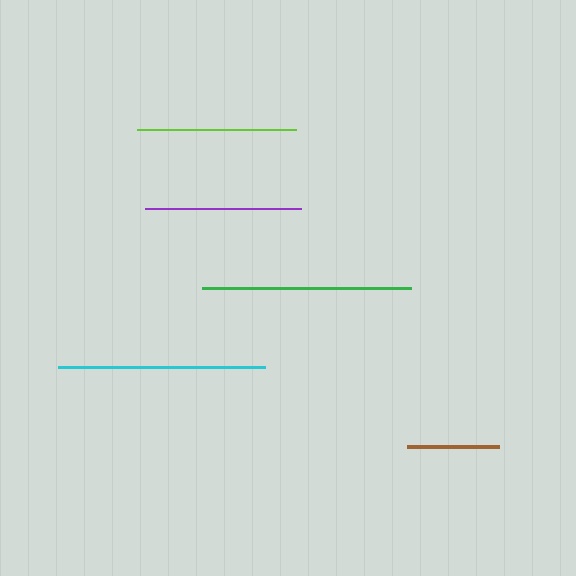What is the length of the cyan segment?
The cyan segment is approximately 206 pixels long.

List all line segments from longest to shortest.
From longest to shortest: green, cyan, lime, purple, brown.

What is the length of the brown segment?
The brown segment is approximately 92 pixels long.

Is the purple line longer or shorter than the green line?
The green line is longer than the purple line.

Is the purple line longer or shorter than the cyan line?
The cyan line is longer than the purple line.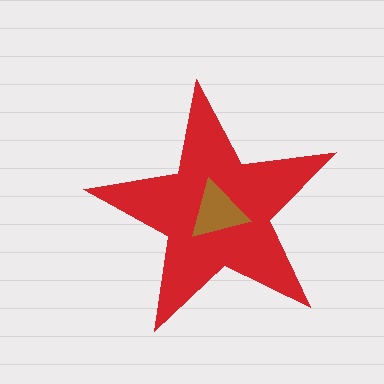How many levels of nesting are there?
2.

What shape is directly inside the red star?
The brown triangle.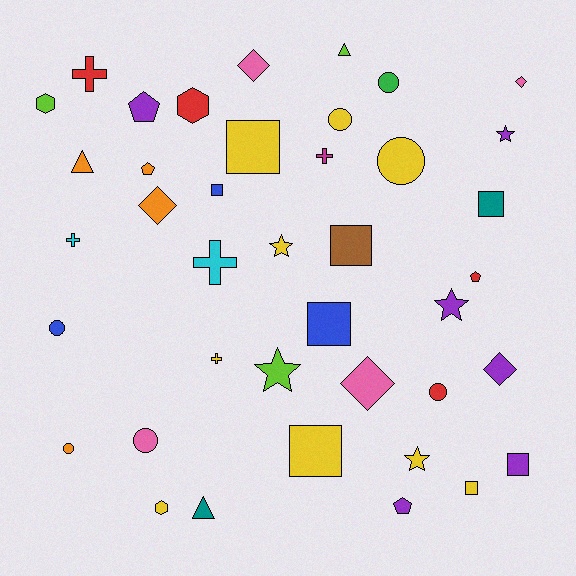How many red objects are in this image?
There are 4 red objects.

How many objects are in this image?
There are 40 objects.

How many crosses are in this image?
There are 5 crosses.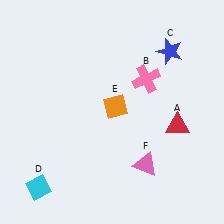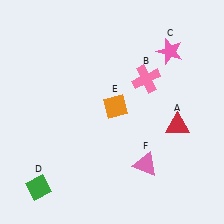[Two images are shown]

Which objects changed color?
C changed from blue to pink. D changed from cyan to green.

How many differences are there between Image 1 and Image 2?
There are 2 differences between the two images.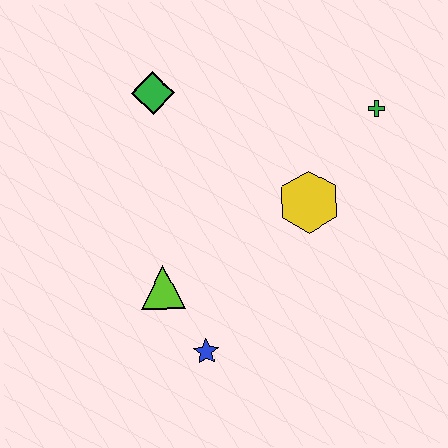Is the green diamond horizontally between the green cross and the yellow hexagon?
No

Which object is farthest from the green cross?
The blue star is farthest from the green cross.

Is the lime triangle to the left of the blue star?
Yes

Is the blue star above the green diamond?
No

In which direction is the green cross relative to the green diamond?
The green cross is to the right of the green diamond.